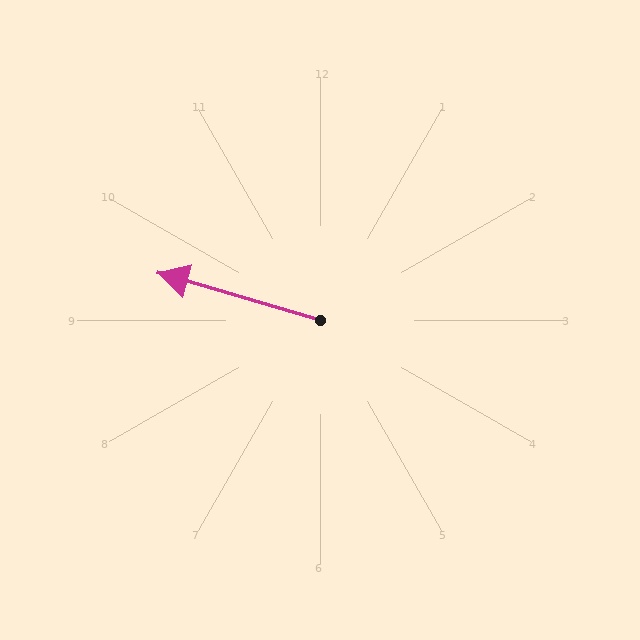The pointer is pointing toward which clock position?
Roughly 10 o'clock.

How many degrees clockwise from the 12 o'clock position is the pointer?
Approximately 286 degrees.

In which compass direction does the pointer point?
West.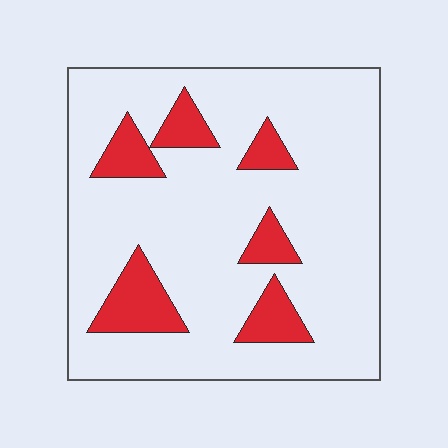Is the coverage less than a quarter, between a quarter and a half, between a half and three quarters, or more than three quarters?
Less than a quarter.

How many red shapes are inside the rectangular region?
6.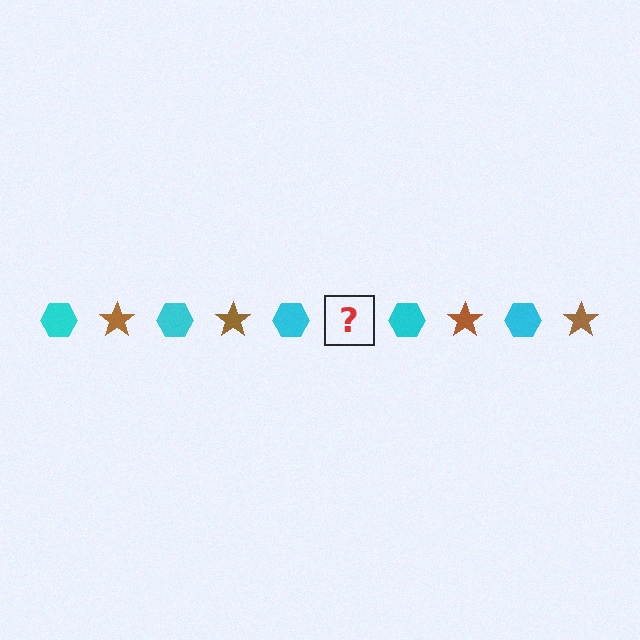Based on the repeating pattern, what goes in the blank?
The blank should be a brown star.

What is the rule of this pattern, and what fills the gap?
The rule is that the pattern alternates between cyan hexagon and brown star. The gap should be filled with a brown star.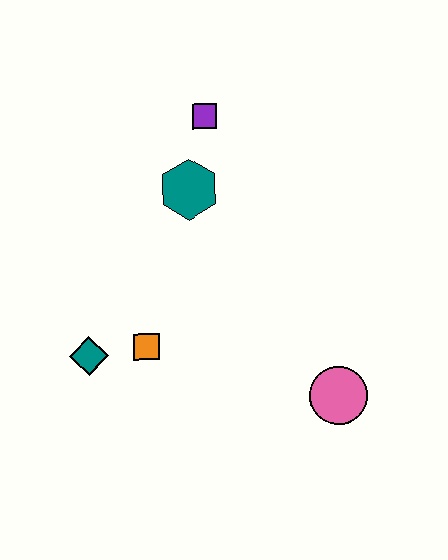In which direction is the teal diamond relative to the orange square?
The teal diamond is to the left of the orange square.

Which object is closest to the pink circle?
The orange square is closest to the pink circle.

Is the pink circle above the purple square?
No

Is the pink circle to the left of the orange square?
No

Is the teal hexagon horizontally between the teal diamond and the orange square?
No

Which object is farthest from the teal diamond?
The purple square is farthest from the teal diamond.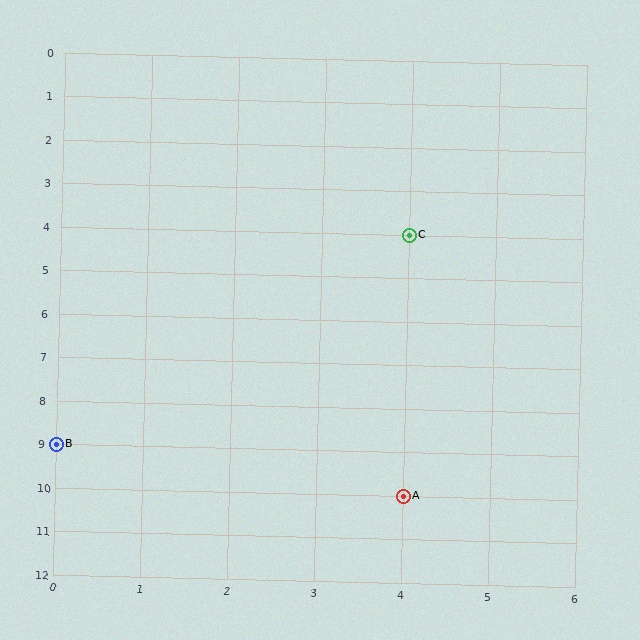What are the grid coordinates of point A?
Point A is at grid coordinates (4, 10).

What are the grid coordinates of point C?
Point C is at grid coordinates (4, 4).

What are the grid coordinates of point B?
Point B is at grid coordinates (0, 9).